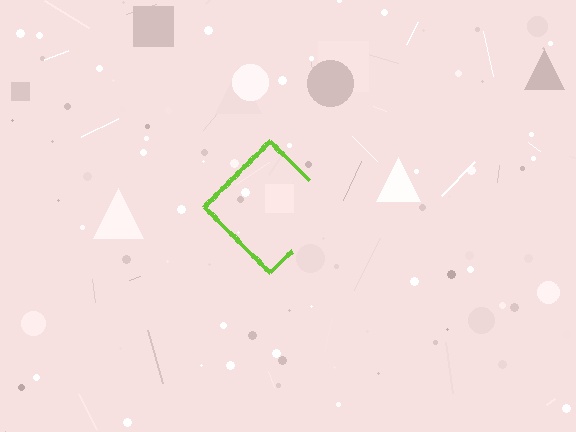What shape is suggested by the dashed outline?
The dashed outline suggests a diamond.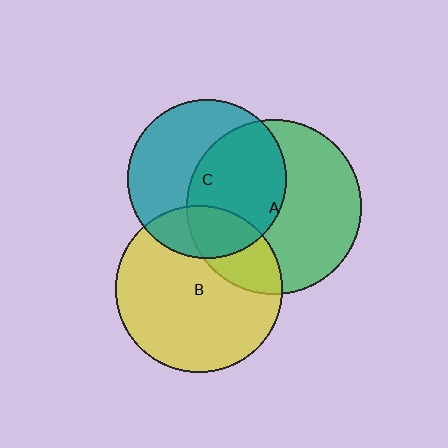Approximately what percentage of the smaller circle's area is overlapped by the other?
Approximately 50%.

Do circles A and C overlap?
Yes.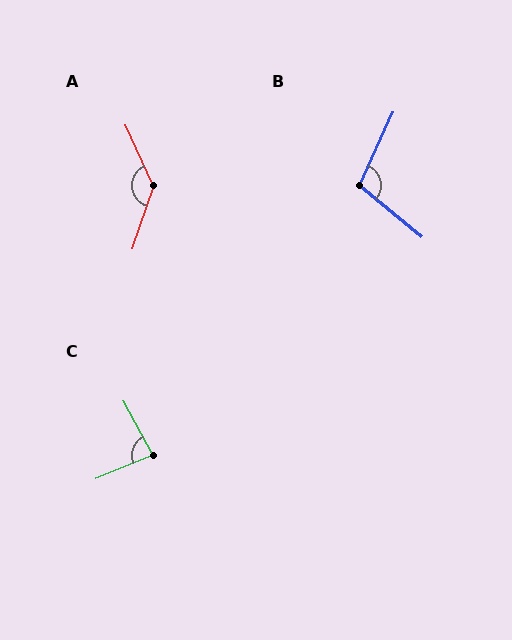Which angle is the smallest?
C, at approximately 84 degrees.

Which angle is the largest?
A, at approximately 137 degrees.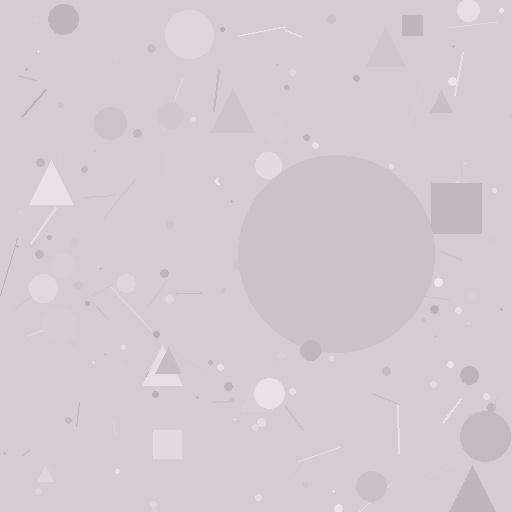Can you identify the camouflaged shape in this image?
The camouflaged shape is a circle.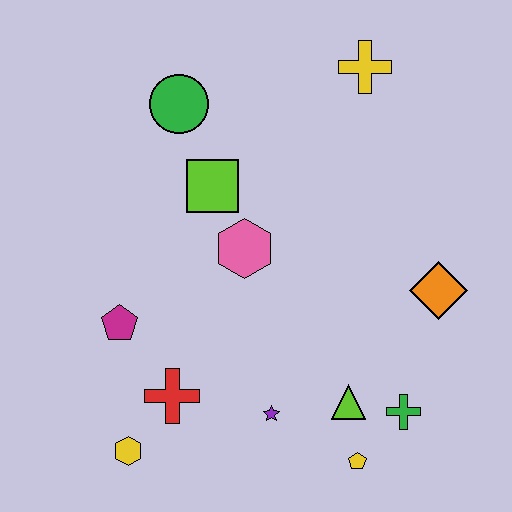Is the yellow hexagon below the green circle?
Yes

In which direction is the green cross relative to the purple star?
The green cross is to the right of the purple star.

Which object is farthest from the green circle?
The yellow pentagon is farthest from the green circle.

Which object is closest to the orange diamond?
The green cross is closest to the orange diamond.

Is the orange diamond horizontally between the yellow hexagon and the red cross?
No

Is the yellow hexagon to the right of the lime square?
No